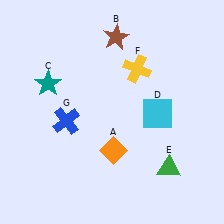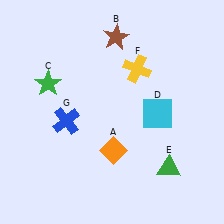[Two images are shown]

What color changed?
The star (C) changed from teal in Image 1 to green in Image 2.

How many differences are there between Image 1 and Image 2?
There is 1 difference between the two images.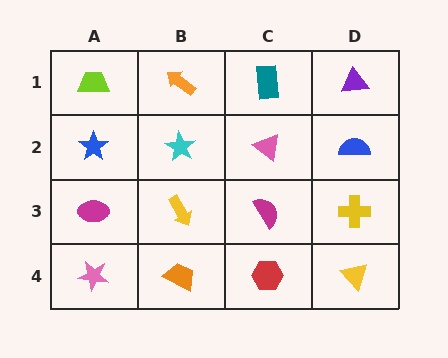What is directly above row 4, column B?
A yellow arrow.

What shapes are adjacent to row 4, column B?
A yellow arrow (row 3, column B), a pink star (row 4, column A), a red hexagon (row 4, column C).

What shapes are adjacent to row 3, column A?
A blue star (row 2, column A), a pink star (row 4, column A), a yellow arrow (row 3, column B).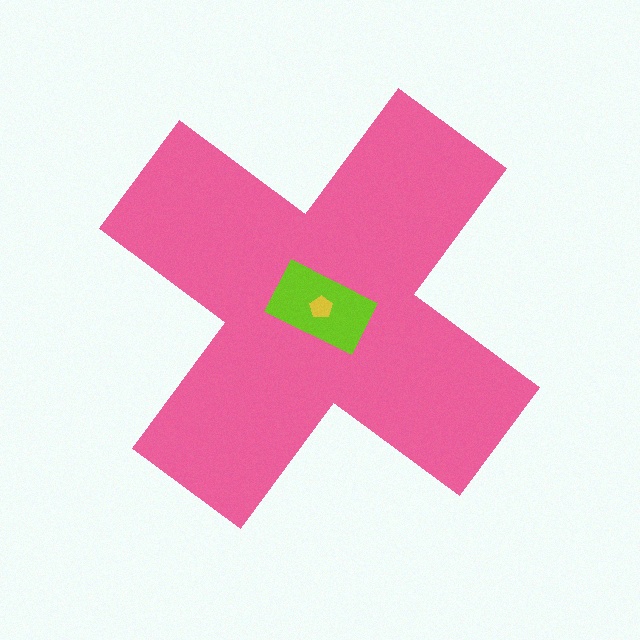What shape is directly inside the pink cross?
The lime rectangle.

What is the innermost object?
The yellow pentagon.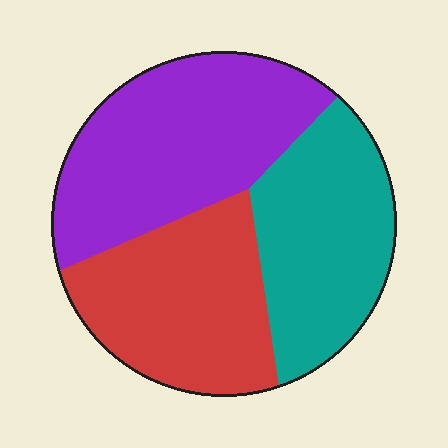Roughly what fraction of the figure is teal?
Teal covers 30% of the figure.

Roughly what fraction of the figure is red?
Red covers roughly 30% of the figure.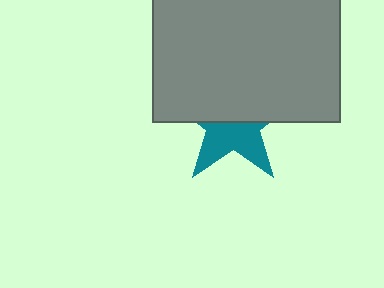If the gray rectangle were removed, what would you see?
You would see the complete teal star.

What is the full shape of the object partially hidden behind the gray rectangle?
The partially hidden object is a teal star.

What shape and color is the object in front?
The object in front is a gray rectangle.